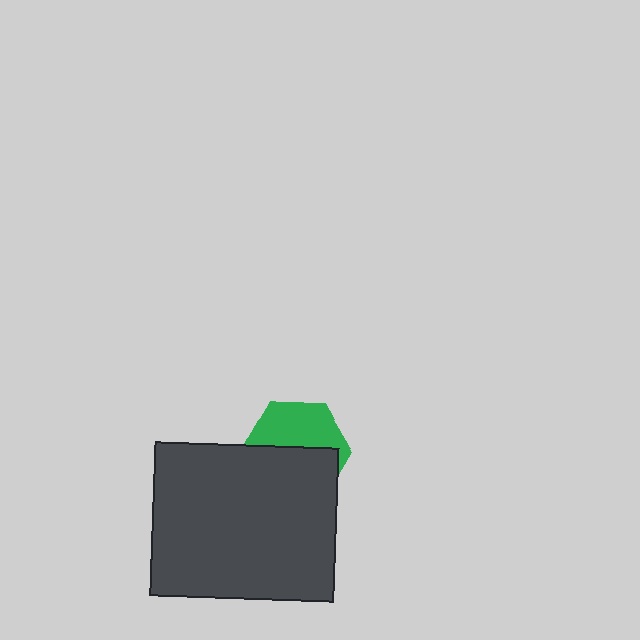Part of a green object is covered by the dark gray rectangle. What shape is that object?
It is a hexagon.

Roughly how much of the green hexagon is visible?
About half of it is visible (roughly 47%).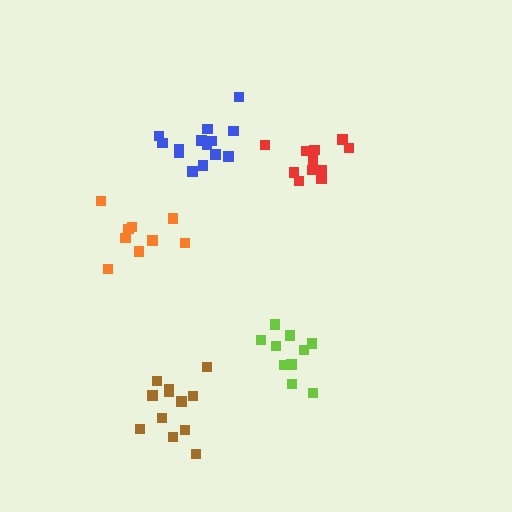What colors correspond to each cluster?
The clusters are colored: lime, red, orange, blue, brown.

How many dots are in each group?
Group 1: 10 dots, Group 2: 11 dots, Group 3: 9 dots, Group 4: 14 dots, Group 5: 12 dots (56 total).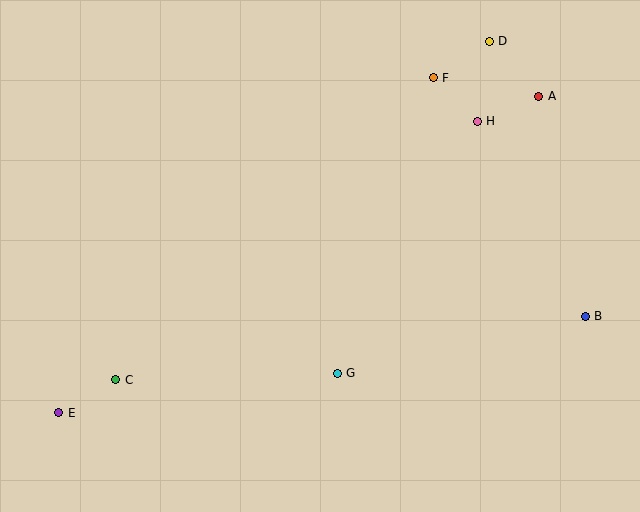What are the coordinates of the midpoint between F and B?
The midpoint between F and B is at (509, 197).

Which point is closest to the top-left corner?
Point C is closest to the top-left corner.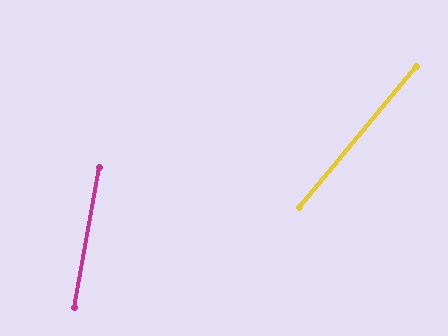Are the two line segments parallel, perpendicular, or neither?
Neither parallel nor perpendicular — they differ by about 30°.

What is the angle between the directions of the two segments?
Approximately 30 degrees.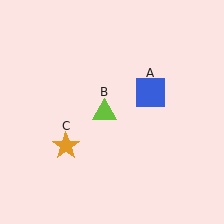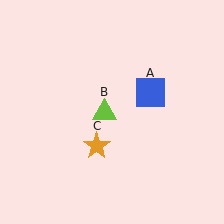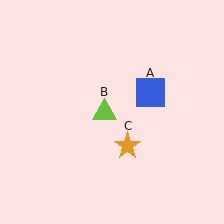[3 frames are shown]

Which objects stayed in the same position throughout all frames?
Blue square (object A) and lime triangle (object B) remained stationary.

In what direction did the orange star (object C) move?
The orange star (object C) moved right.